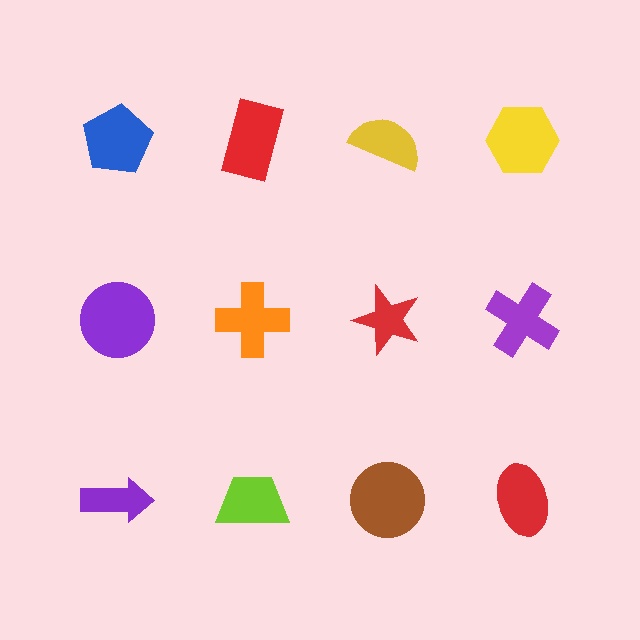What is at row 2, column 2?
An orange cross.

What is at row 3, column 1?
A purple arrow.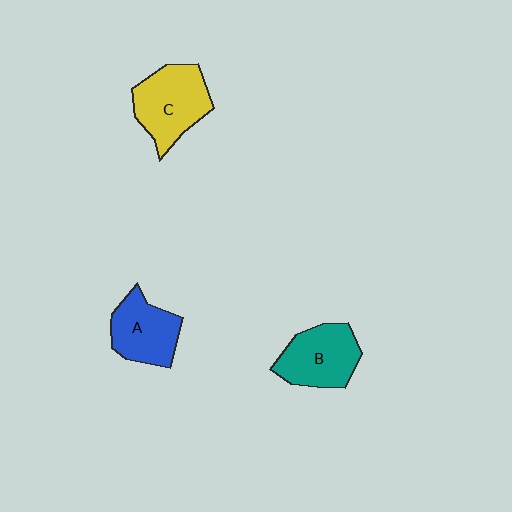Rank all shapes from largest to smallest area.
From largest to smallest: C (yellow), B (teal), A (blue).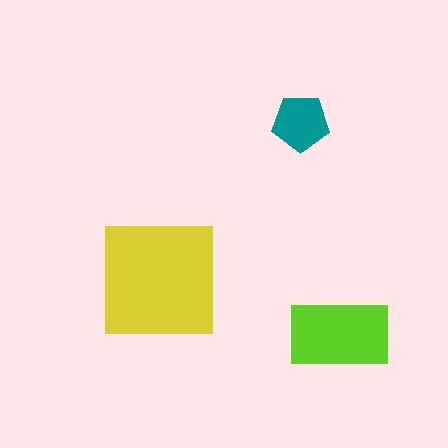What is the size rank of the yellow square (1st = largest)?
1st.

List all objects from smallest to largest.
The teal pentagon, the lime rectangle, the yellow square.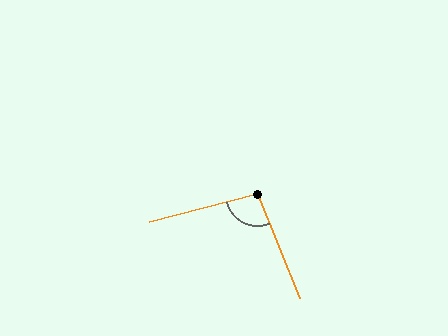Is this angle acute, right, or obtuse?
It is obtuse.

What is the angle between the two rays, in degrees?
Approximately 97 degrees.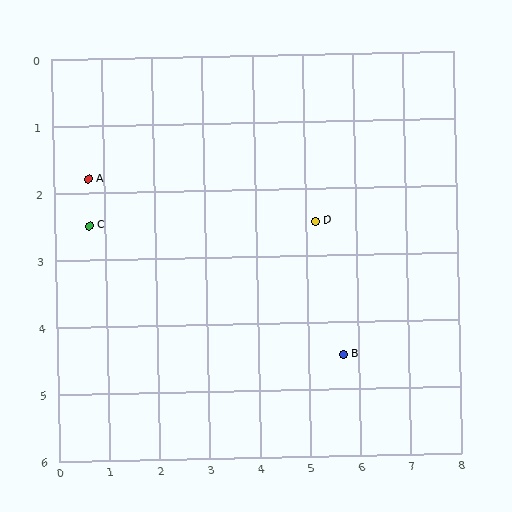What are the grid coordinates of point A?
Point A is at approximately (0.7, 1.8).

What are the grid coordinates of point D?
Point D is at approximately (5.2, 2.5).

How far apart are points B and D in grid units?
Points B and D are about 2.1 grid units apart.